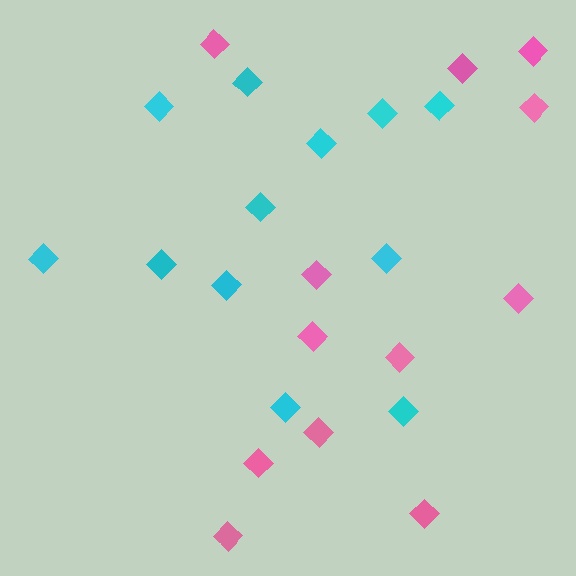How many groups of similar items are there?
There are 2 groups: one group of pink diamonds (12) and one group of cyan diamonds (12).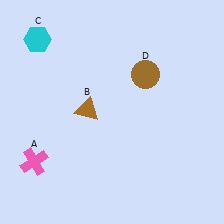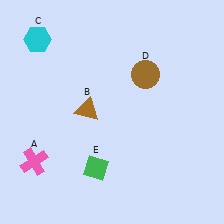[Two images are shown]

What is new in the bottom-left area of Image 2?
A green diamond (E) was added in the bottom-left area of Image 2.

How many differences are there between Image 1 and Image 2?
There is 1 difference between the two images.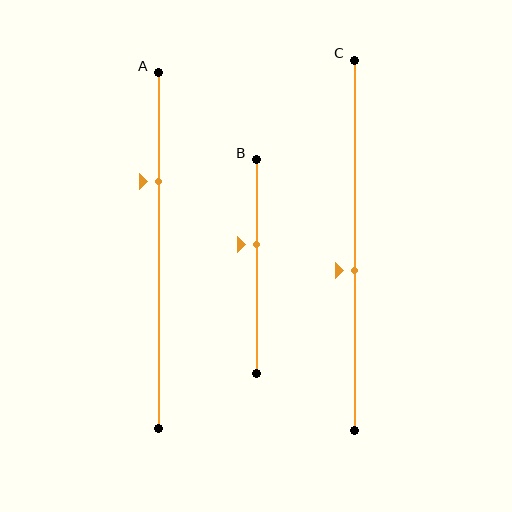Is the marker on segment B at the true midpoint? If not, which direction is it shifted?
No, the marker on segment B is shifted upward by about 10% of the segment length.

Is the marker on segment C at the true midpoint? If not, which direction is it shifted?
No, the marker on segment C is shifted downward by about 7% of the segment length.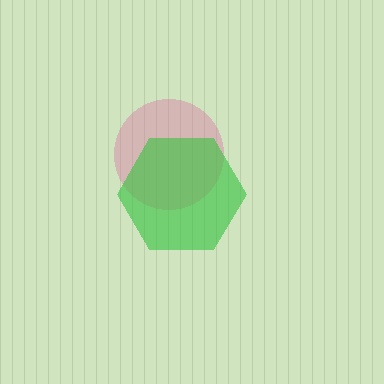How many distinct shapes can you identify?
There are 2 distinct shapes: a pink circle, a green hexagon.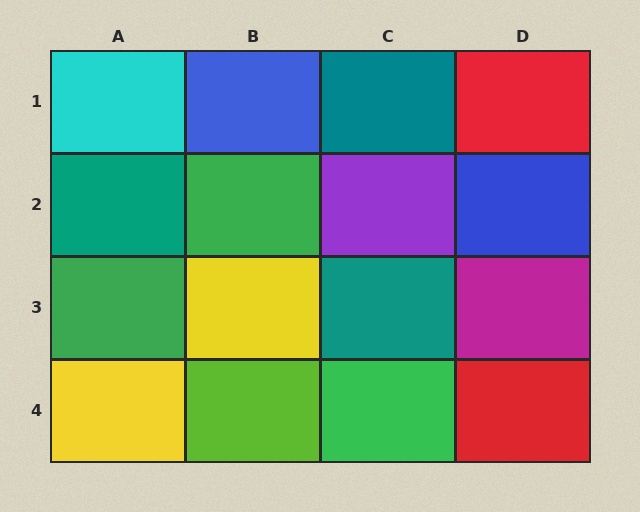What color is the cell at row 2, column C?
Purple.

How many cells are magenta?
1 cell is magenta.